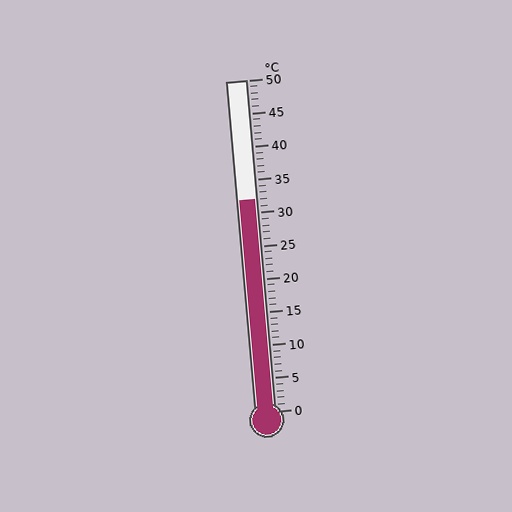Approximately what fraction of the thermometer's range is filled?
The thermometer is filled to approximately 65% of its range.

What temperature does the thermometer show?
The thermometer shows approximately 32°C.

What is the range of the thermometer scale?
The thermometer scale ranges from 0°C to 50°C.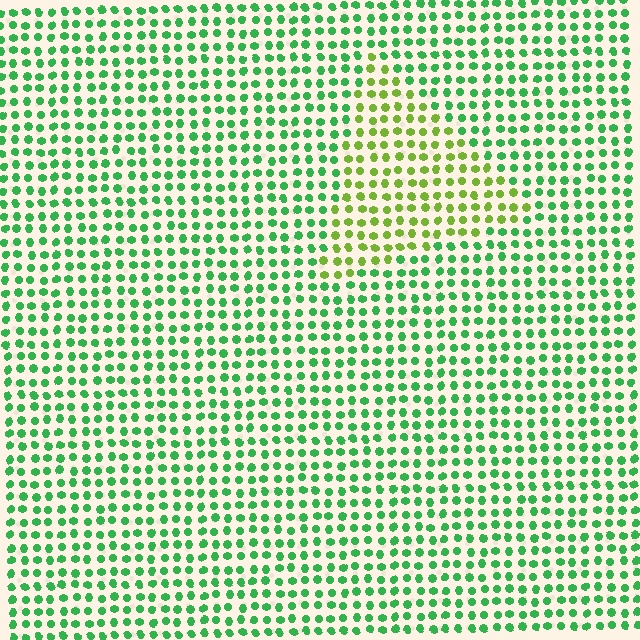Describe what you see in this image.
The image is filled with small green elements in a uniform arrangement. A triangle-shaped region is visible where the elements are tinted to a slightly different hue, forming a subtle color boundary.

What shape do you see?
I see a triangle.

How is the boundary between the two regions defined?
The boundary is defined purely by a slight shift in hue (about 43 degrees). Spacing, size, and orientation are identical on both sides.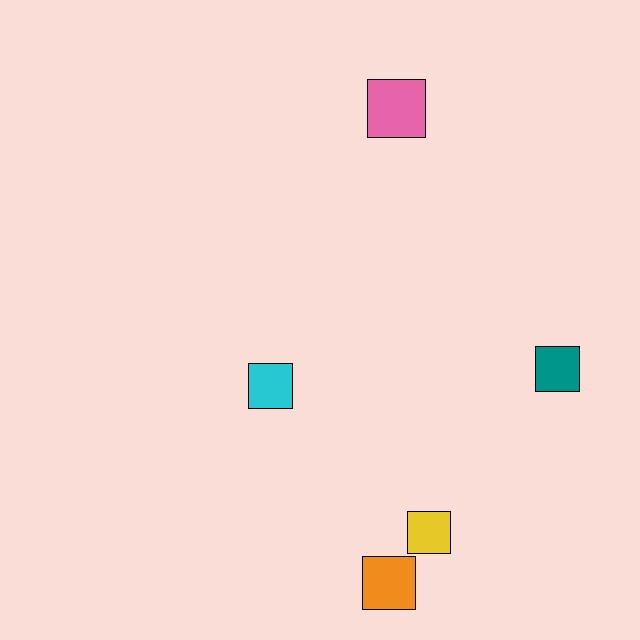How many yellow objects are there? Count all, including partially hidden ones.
There is 1 yellow object.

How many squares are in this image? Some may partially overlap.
There are 5 squares.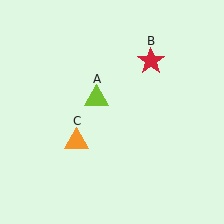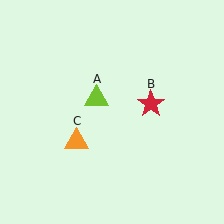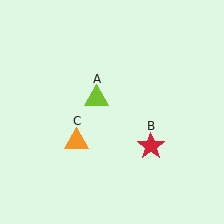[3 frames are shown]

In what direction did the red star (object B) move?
The red star (object B) moved down.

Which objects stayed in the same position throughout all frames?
Lime triangle (object A) and orange triangle (object C) remained stationary.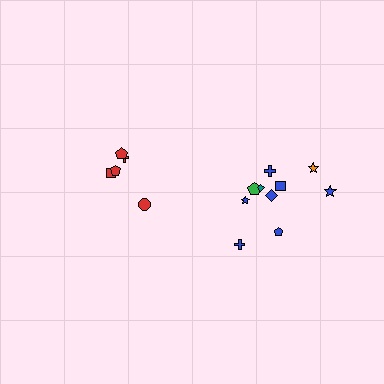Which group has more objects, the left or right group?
The right group.